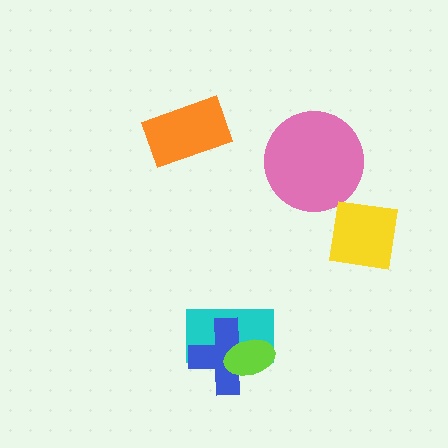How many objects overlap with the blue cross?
2 objects overlap with the blue cross.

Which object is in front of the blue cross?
The lime ellipse is in front of the blue cross.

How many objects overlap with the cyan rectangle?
2 objects overlap with the cyan rectangle.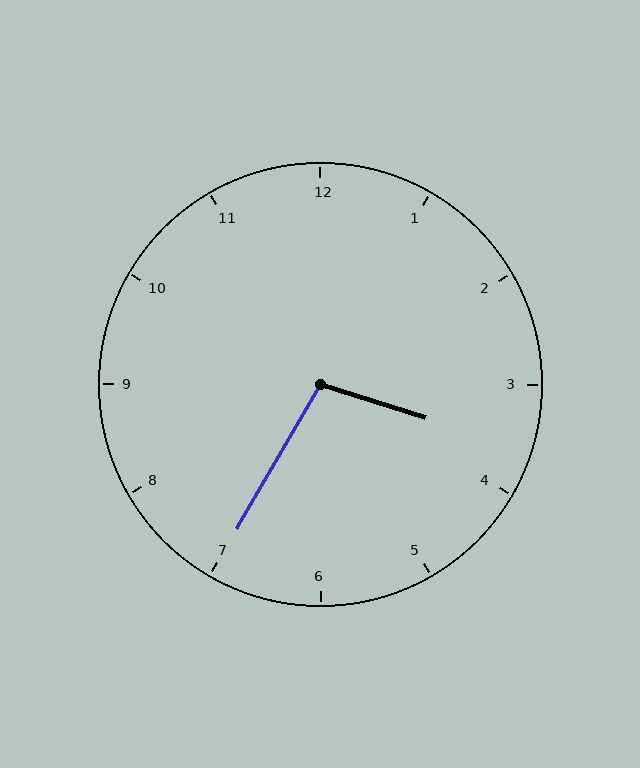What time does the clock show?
3:35.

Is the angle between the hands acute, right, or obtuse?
It is obtuse.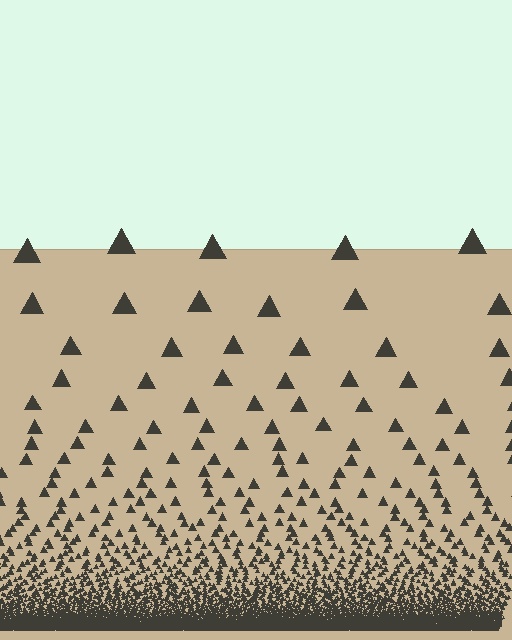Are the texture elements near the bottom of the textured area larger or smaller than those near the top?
Smaller. The gradient is inverted — elements near the bottom are smaller and denser.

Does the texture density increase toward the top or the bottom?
Density increases toward the bottom.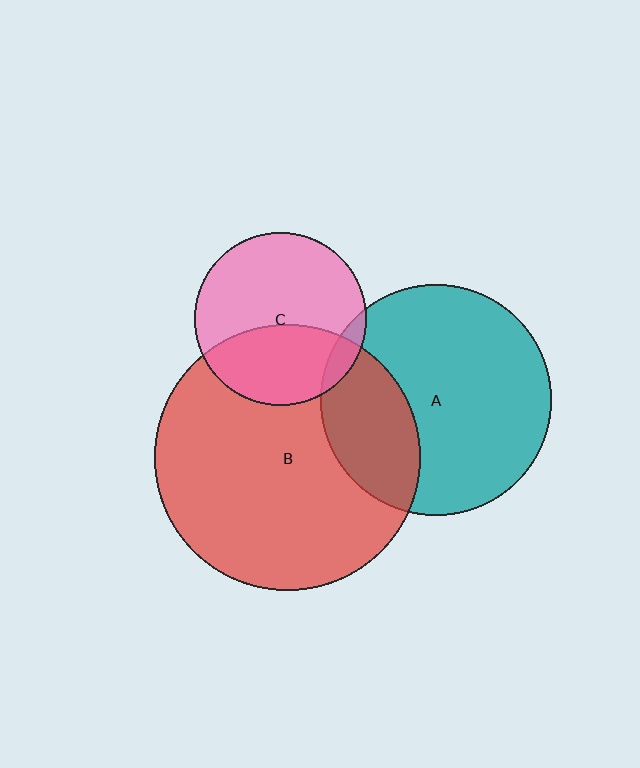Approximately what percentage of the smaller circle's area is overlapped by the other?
Approximately 30%.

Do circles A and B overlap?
Yes.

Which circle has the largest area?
Circle B (red).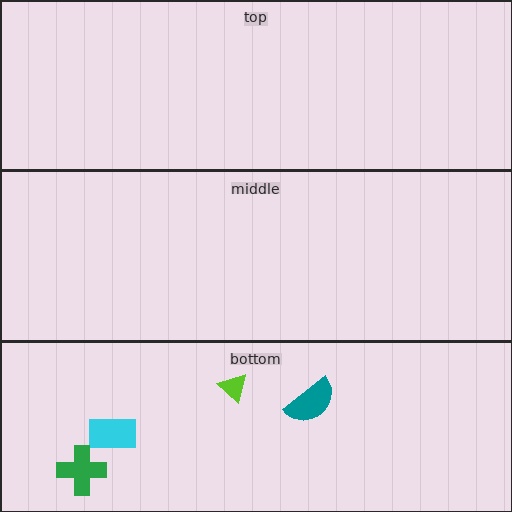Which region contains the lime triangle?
The bottom region.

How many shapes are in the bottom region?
4.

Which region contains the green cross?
The bottom region.